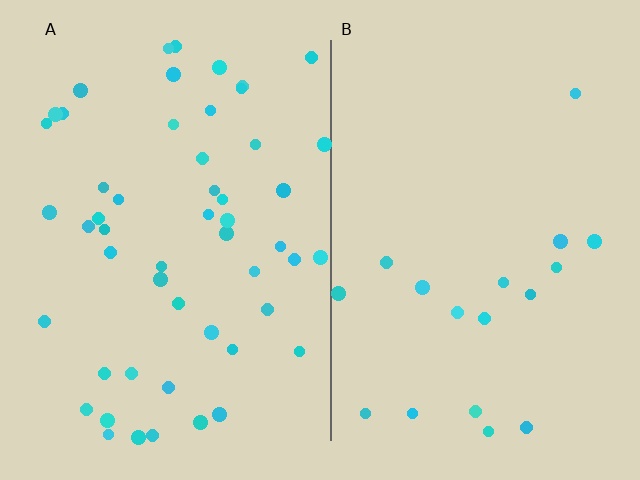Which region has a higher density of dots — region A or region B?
A (the left).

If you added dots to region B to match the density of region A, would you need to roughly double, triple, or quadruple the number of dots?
Approximately triple.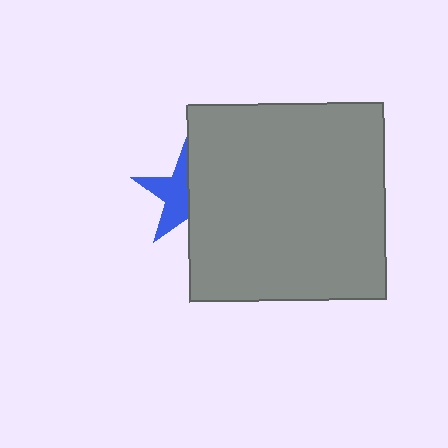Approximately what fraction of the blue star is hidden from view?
Roughly 50% of the blue star is hidden behind the gray square.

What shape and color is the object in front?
The object in front is a gray square.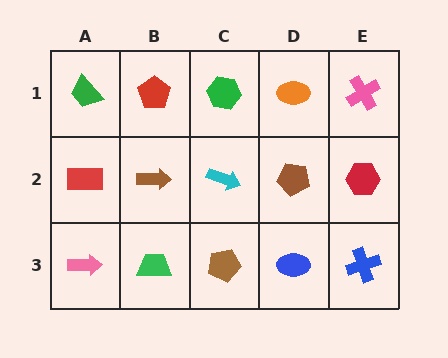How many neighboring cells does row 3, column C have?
3.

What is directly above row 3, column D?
A brown pentagon.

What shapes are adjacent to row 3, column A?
A red rectangle (row 2, column A), a green trapezoid (row 3, column B).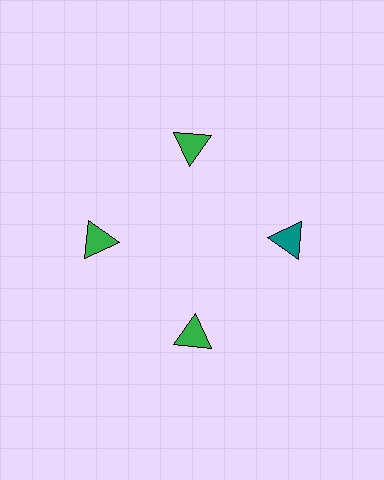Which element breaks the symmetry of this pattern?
The teal triangle at roughly the 3 o'clock position breaks the symmetry. All other shapes are green triangles.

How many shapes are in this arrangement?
There are 4 shapes arranged in a ring pattern.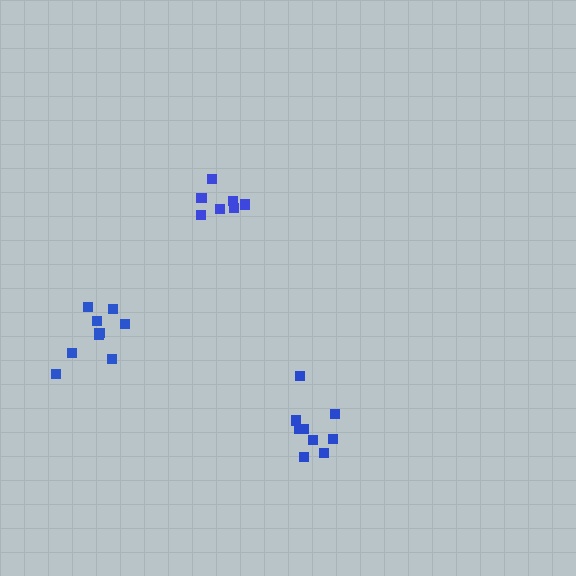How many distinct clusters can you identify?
There are 3 distinct clusters.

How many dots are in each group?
Group 1: 7 dots, Group 2: 9 dots, Group 3: 9 dots (25 total).